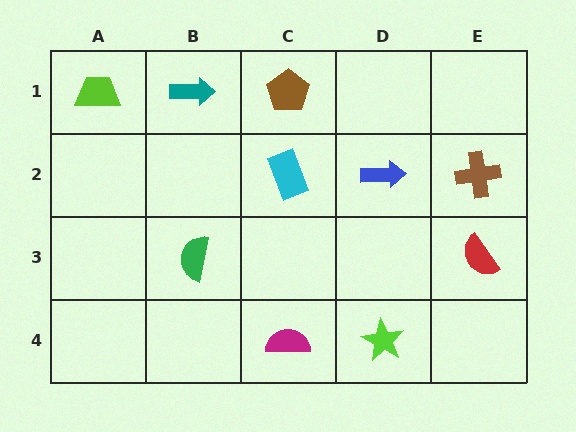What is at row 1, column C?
A brown pentagon.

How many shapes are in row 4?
2 shapes.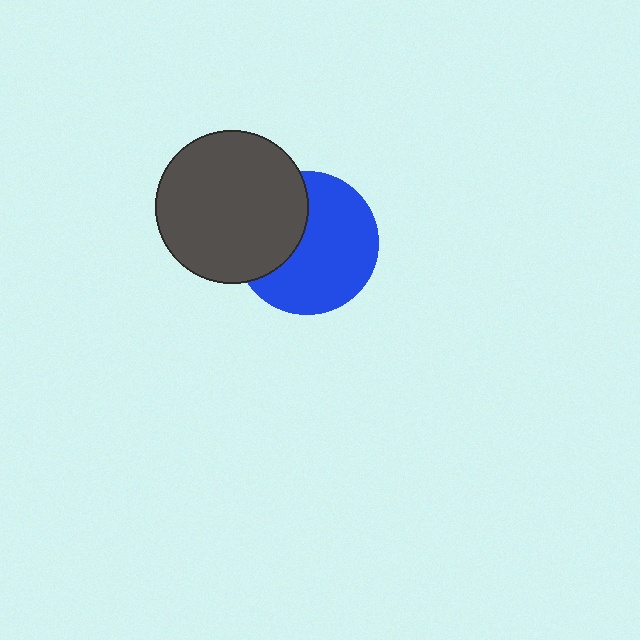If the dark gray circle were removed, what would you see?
You would see the complete blue circle.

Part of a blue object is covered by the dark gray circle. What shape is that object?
It is a circle.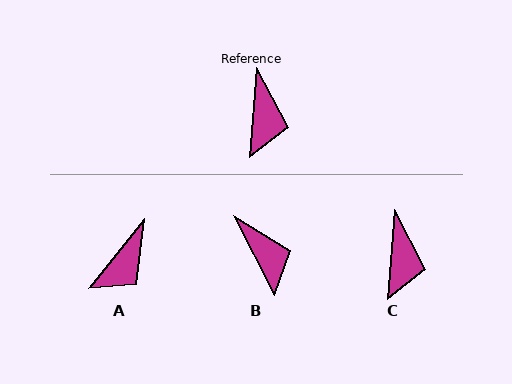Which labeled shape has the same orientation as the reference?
C.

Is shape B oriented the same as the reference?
No, it is off by about 32 degrees.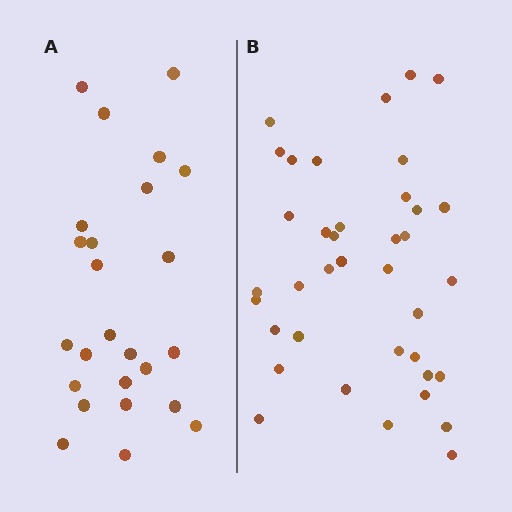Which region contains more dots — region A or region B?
Region B (the right region) has more dots.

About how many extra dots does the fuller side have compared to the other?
Region B has approximately 15 more dots than region A.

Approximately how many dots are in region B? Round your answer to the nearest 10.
About 40 dots. (The exact count is 38, which rounds to 40.)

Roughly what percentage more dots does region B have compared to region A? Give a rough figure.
About 50% more.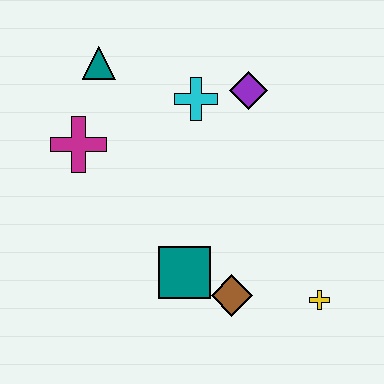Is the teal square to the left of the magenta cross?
No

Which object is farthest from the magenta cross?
The yellow cross is farthest from the magenta cross.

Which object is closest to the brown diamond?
The teal square is closest to the brown diamond.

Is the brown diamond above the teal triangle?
No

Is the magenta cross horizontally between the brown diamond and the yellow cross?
No